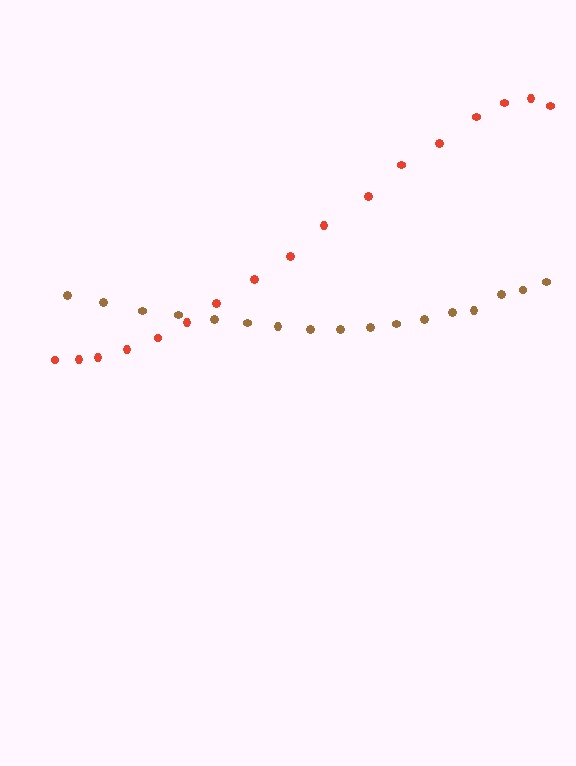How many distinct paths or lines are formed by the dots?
There are 2 distinct paths.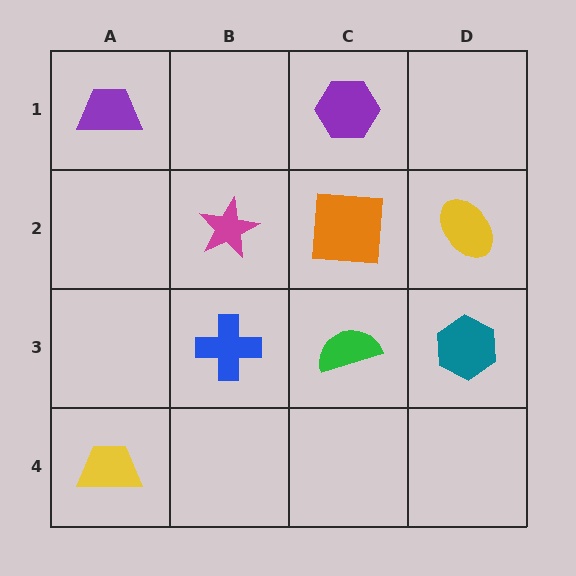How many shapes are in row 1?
2 shapes.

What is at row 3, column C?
A green semicircle.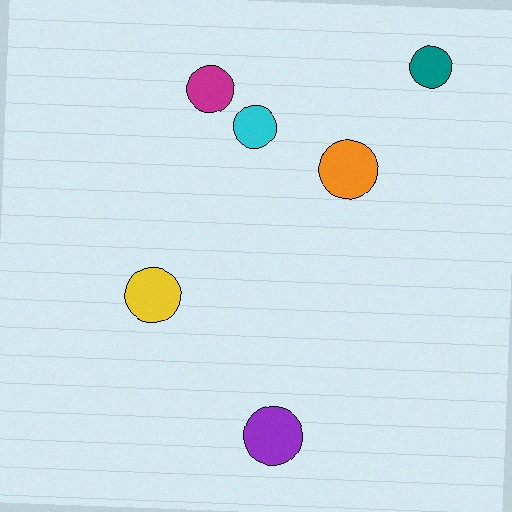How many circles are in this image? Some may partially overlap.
There are 6 circles.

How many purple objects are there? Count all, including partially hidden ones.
There is 1 purple object.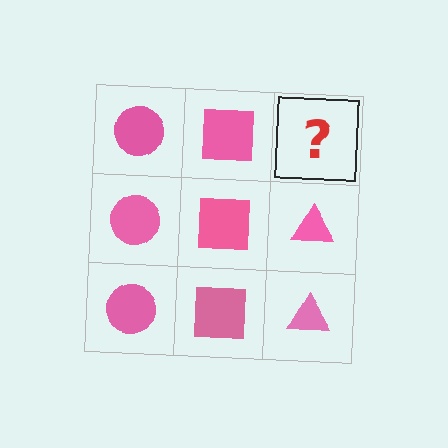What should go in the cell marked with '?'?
The missing cell should contain a pink triangle.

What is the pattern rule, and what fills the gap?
The rule is that each column has a consistent shape. The gap should be filled with a pink triangle.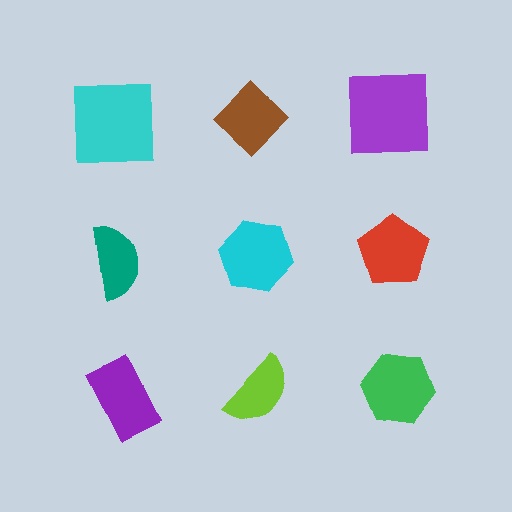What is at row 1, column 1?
A cyan square.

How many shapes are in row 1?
3 shapes.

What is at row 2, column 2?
A cyan hexagon.